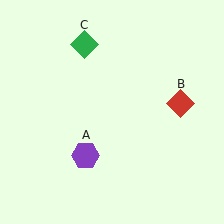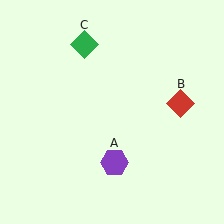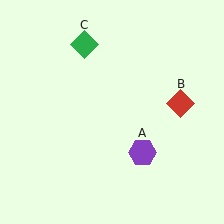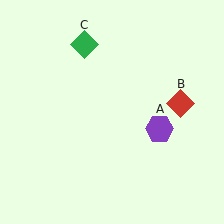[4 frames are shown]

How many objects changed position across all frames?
1 object changed position: purple hexagon (object A).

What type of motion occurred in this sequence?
The purple hexagon (object A) rotated counterclockwise around the center of the scene.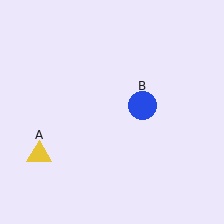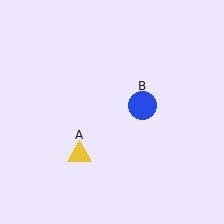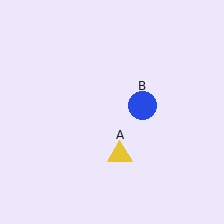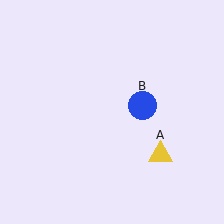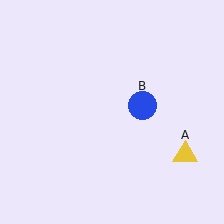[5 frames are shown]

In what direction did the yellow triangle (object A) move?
The yellow triangle (object A) moved right.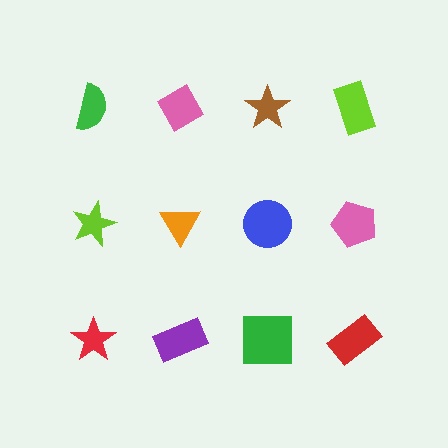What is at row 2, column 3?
A blue circle.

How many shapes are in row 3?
4 shapes.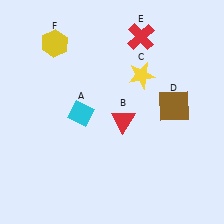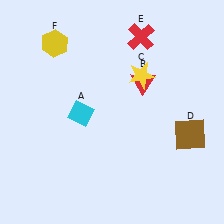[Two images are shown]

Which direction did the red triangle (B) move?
The red triangle (B) moved up.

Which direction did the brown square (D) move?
The brown square (D) moved down.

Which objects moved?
The objects that moved are: the red triangle (B), the brown square (D).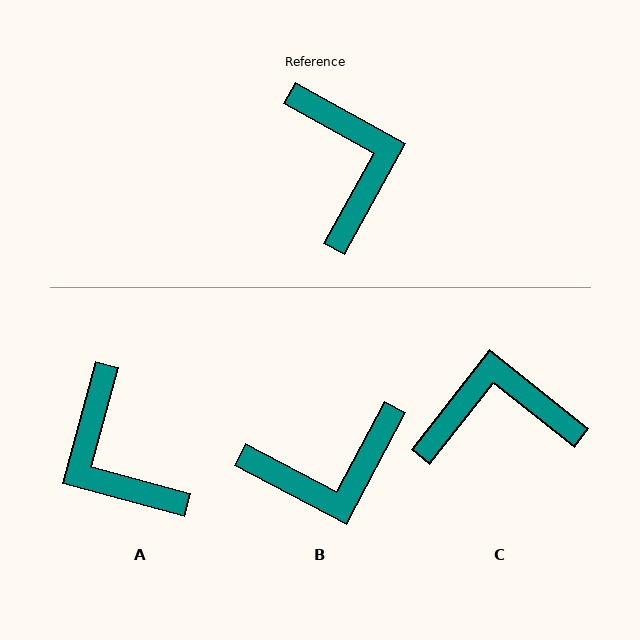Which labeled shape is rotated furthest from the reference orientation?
A, about 166 degrees away.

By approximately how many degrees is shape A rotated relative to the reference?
Approximately 166 degrees clockwise.